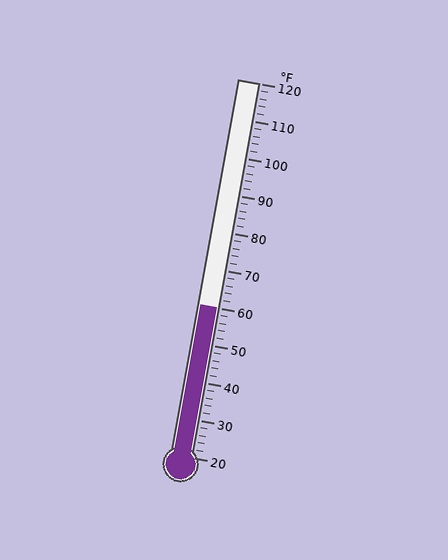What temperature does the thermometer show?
The thermometer shows approximately 60°F.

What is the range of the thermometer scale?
The thermometer scale ranges from 20°F to 120°F.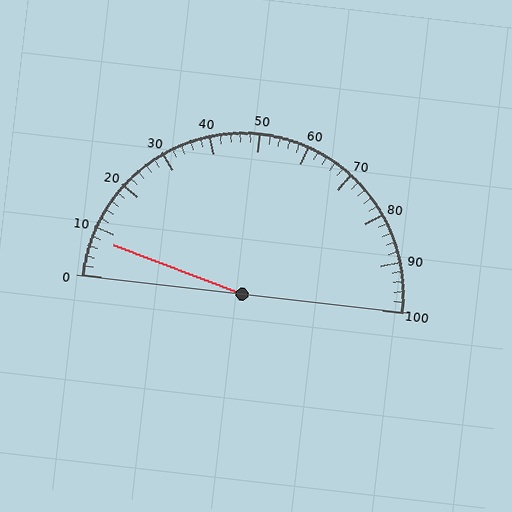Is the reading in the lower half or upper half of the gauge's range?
The reading is in the lower half of the range (0 to 100).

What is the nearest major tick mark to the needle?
The nearest major tick mark is 10.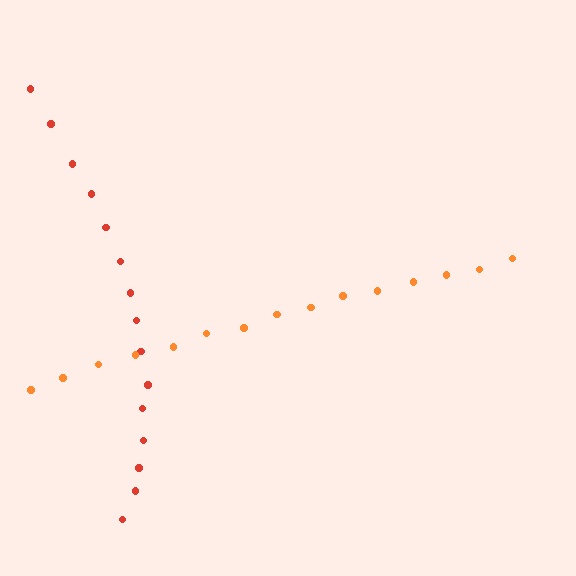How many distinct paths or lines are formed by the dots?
There are 2 distinct paths.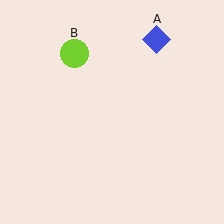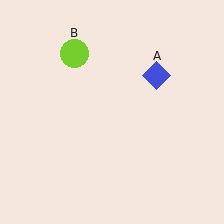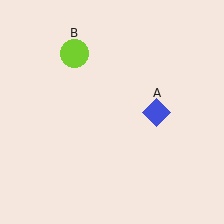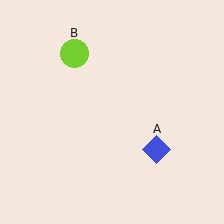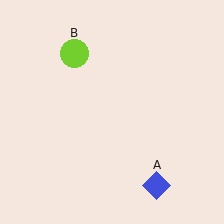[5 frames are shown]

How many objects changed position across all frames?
1 object changed position: blue diamond (object A).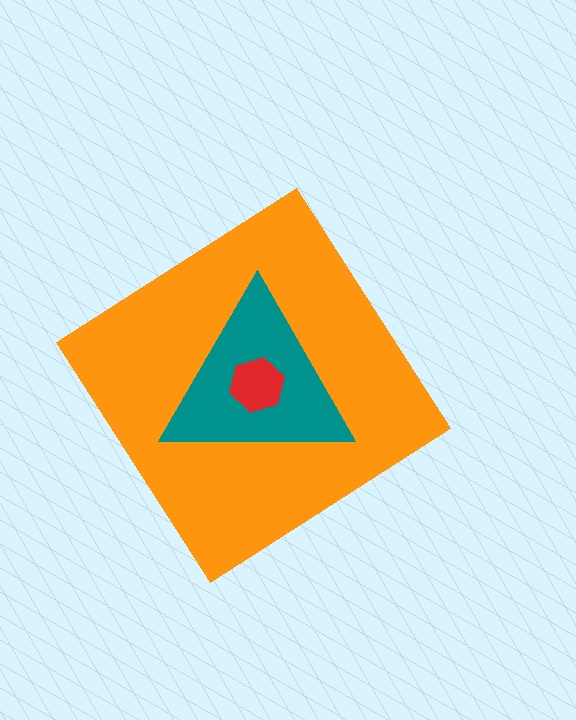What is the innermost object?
The red hexagon.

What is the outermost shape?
The orange diamond.